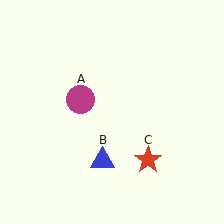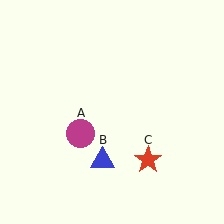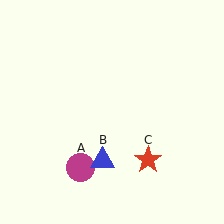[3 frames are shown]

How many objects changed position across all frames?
1 object changed position: magenta circle (object A).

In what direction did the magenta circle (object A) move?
The magenta circle (object A) moved down.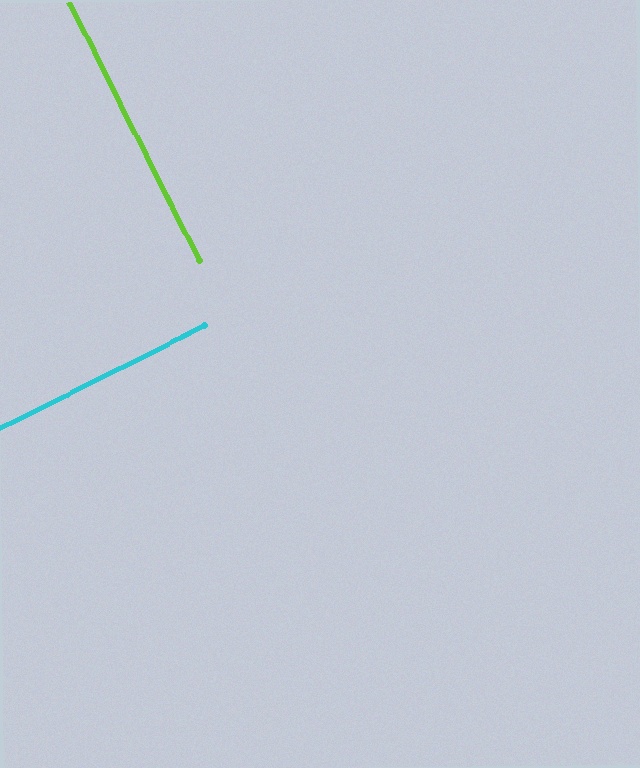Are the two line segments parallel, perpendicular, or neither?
Perpendicular — they meet at approximately 90°.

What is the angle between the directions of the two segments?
Approximately 90 degrees.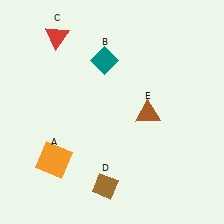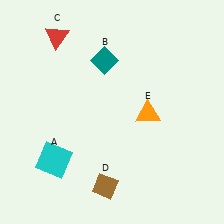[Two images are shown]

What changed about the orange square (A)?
In Image 1, A is orange. In Image 2, it changed to cyan.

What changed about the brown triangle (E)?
In Image 1, E is brown. In Image 2, it changed to orange.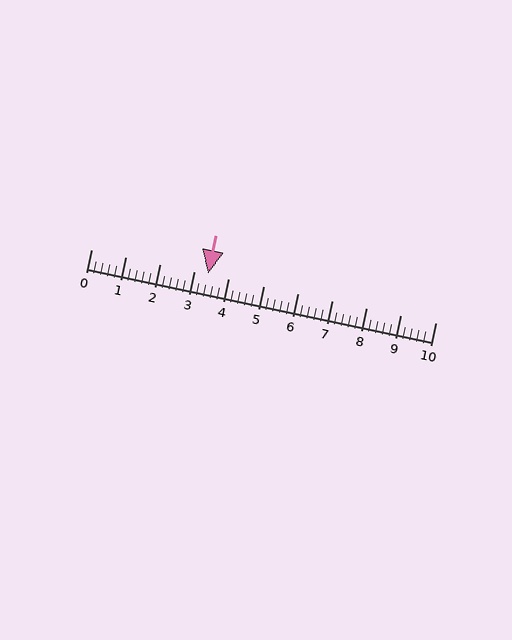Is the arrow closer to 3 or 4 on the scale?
The arrow is closer to 3.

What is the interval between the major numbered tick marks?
The major tick marks are spaced 1 units apart.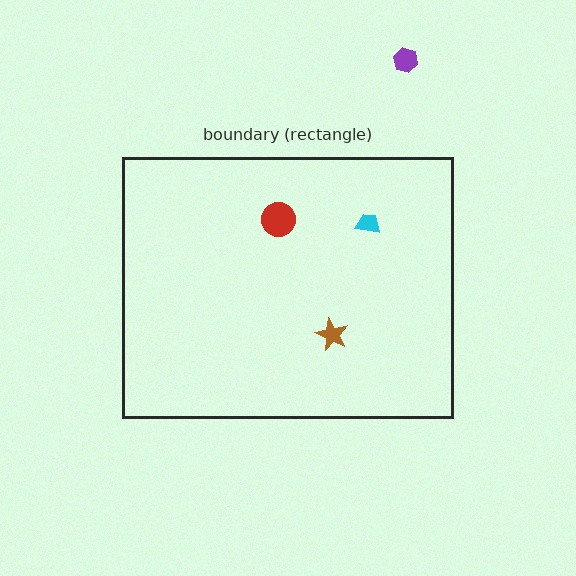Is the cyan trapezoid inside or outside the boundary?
Inside.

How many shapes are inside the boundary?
3 inside, 1 outside.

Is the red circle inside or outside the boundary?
Inside.